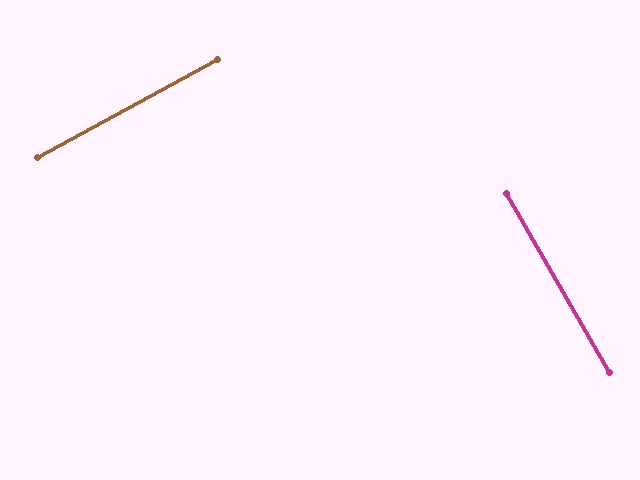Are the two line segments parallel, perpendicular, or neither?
Perpendicular — they meet at approximately 89°.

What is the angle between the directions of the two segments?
Approximately 89 degrees.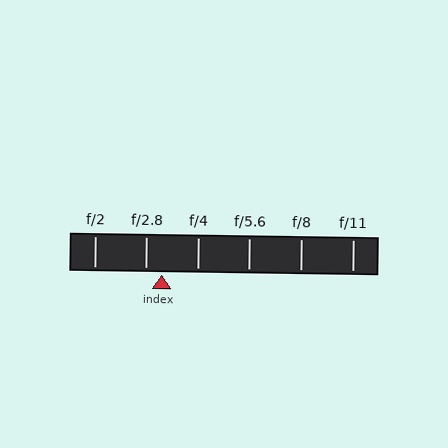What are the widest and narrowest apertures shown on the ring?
The widest aperture shown is f/2 and the narrowest is f/11.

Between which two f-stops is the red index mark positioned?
The index mark is between f/2.8 and f/4.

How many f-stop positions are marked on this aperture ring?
There are 6 f-stop positions marked.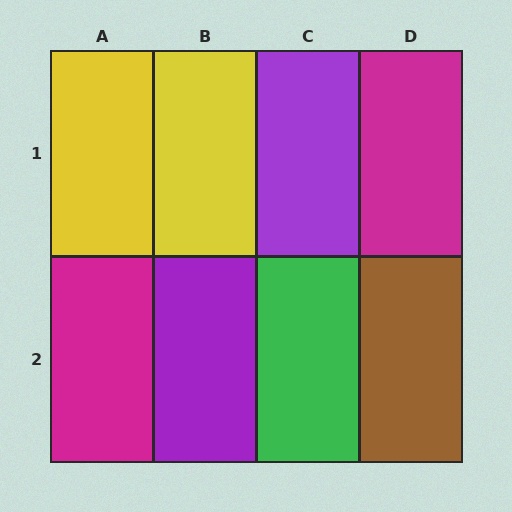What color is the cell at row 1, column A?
Yellow.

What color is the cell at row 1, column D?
Magenta.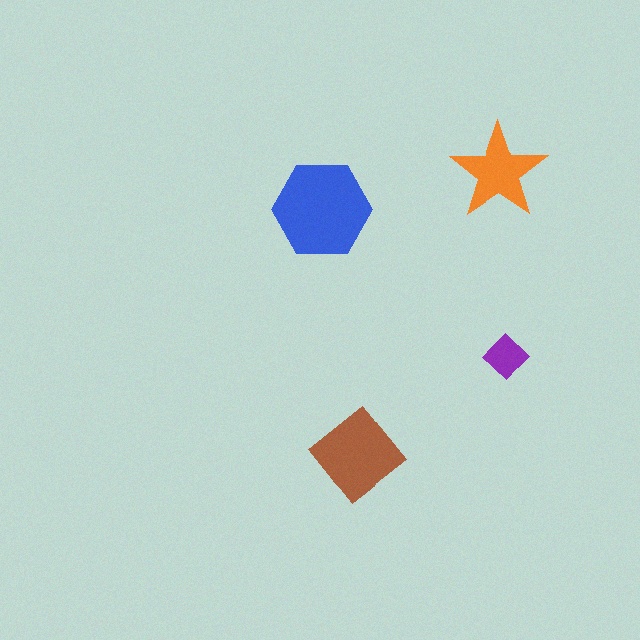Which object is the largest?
The blue hexagon.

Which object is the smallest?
The purple diamond.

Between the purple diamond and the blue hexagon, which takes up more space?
The blue hexagon.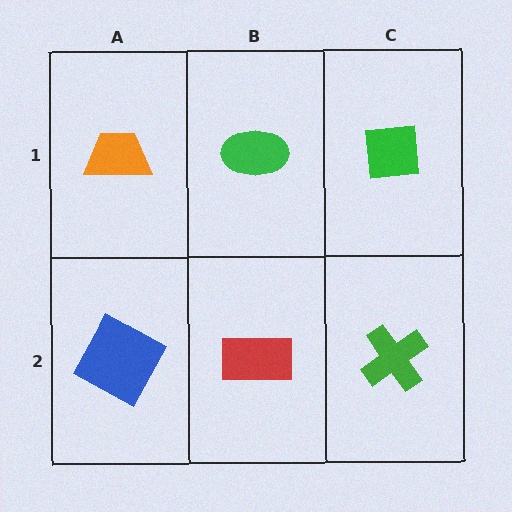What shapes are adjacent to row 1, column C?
A green cross (row 2, column C), a green ellipse (row 1, column B).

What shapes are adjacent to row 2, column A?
An orange trapezoid (row 1, column A), a red rectangle (row 2, column B).